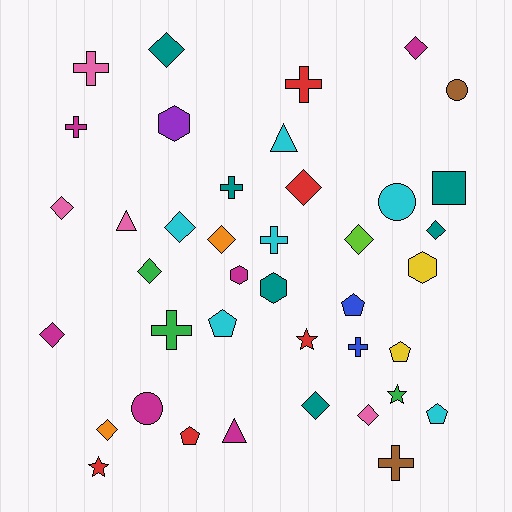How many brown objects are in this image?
There are 2 brown objects.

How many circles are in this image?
There are 3 circles.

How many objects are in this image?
There are 40 objects.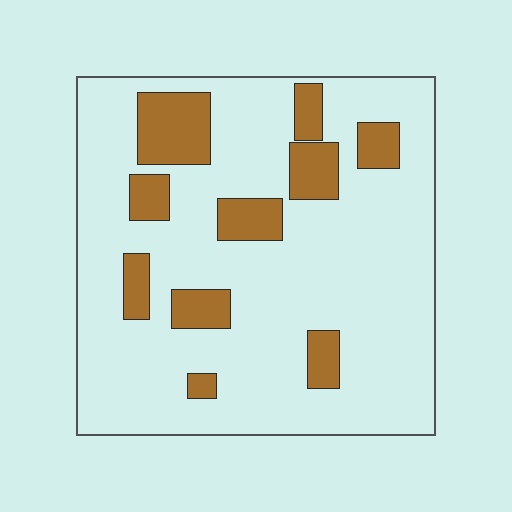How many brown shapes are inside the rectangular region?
10.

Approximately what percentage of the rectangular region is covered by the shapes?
Approximately 20%.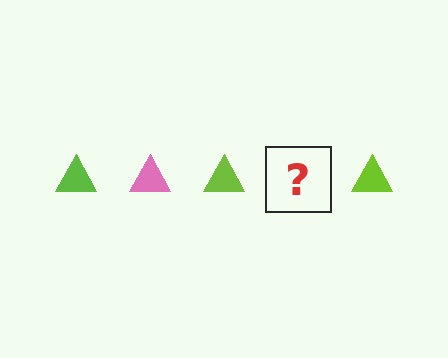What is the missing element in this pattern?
The missing element is a pink triangle.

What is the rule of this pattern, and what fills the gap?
The rule is that the pattern cycles through lime, pink triangles. The gap should be filled with a pink triangle.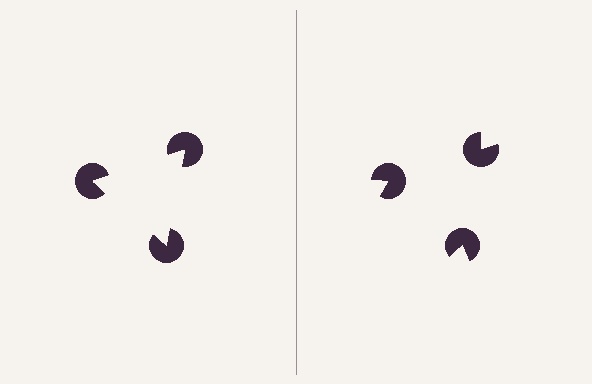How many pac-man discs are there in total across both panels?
6 — 3 on each side.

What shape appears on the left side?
An illusory triangle.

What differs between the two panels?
The pac-man discs are positioned identically on both sides; only the wedge orientations differ. On the left they align to a triangle; on the right they are misaligned.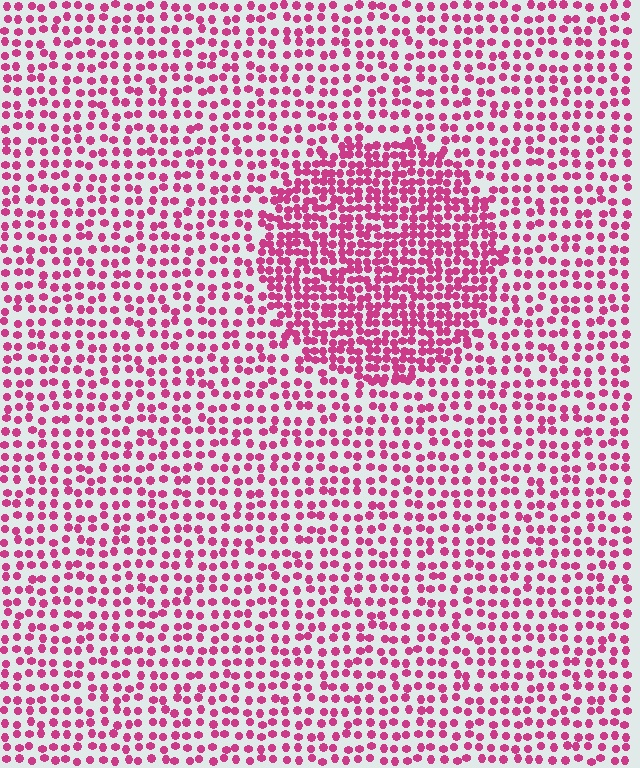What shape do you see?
I see a circle.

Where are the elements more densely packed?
The elements are more densely packed inside the circle boundary.